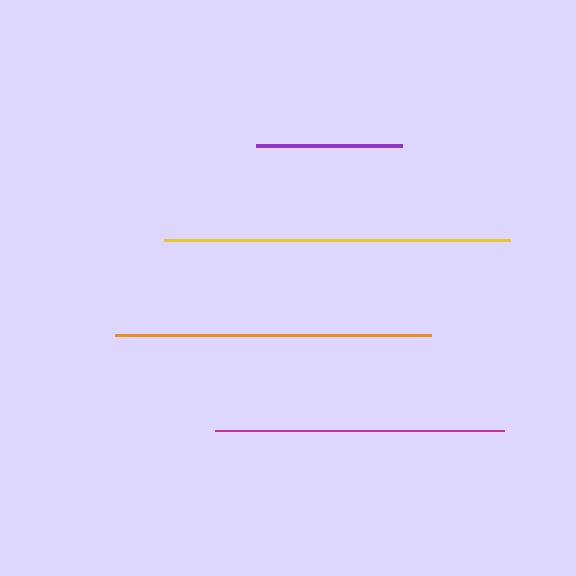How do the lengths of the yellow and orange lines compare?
The yellow and orange lines are approximately the same length.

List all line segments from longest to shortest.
From longest to shortest: yellow, orange, magenta, purple.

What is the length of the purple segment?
The purple segment is approximately 146 pixels long.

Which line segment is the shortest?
The purple line is the shortest at approximately 146 pixels.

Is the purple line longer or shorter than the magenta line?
The magenta line is longer than the purple line.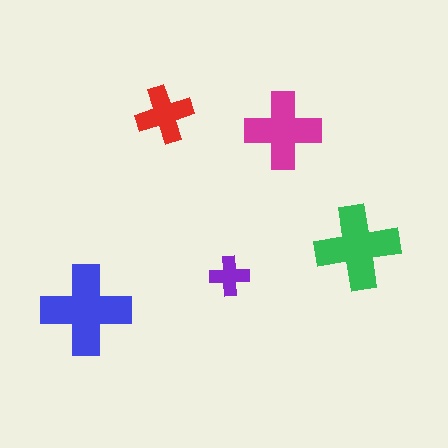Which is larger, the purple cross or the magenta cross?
The magenta one.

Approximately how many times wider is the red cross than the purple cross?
About 1.5 times wider.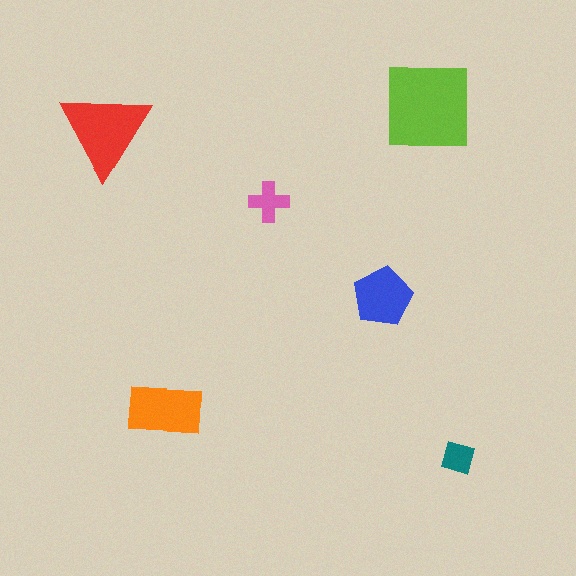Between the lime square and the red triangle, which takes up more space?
The lime square.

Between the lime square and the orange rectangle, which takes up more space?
The lime square.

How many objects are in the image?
There are 6 objects in the image.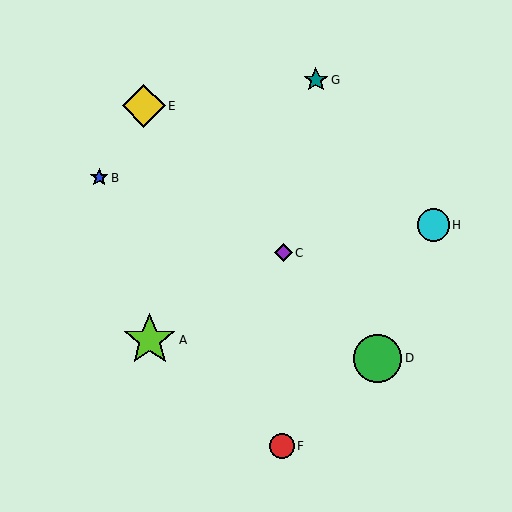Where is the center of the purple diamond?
The center of the purple diamond is at (283, 253).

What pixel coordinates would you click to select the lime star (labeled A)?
Click at (150, 340) to select the lime star A.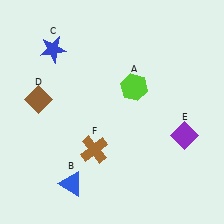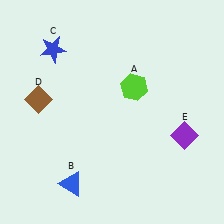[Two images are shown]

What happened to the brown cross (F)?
The brown cross (F) was removed in Image 2. It was in the bottom-left area of Image 1.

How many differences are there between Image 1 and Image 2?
There is 1 difference between the two images.